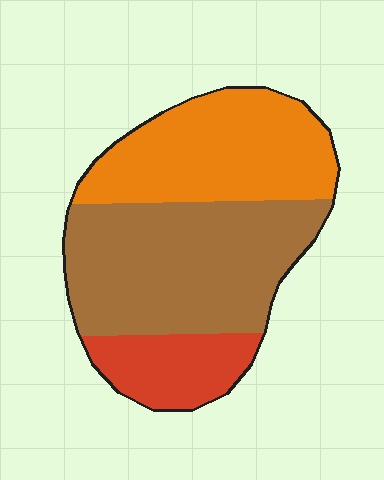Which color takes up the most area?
Brown, at roughly 50%.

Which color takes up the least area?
Red, at roughly 15%.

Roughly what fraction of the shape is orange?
Orange takes up about three eighths (3/8) of the shape.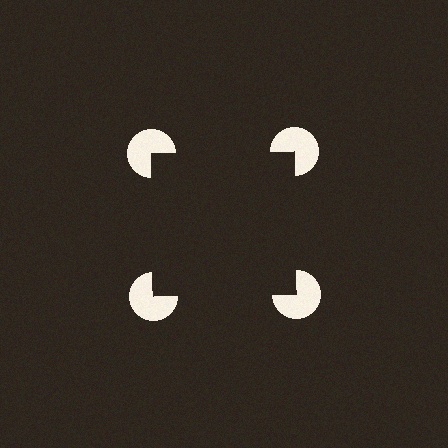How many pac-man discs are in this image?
There are 4 — one at each vertex of the illusory square.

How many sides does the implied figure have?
4 sides.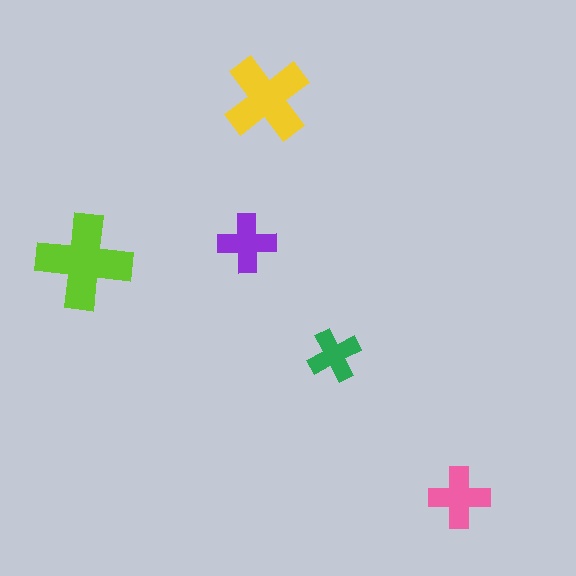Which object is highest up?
The yellow cross is topmost.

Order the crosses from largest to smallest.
the lime one, the yellow one, the pink one, the purple one, the green one.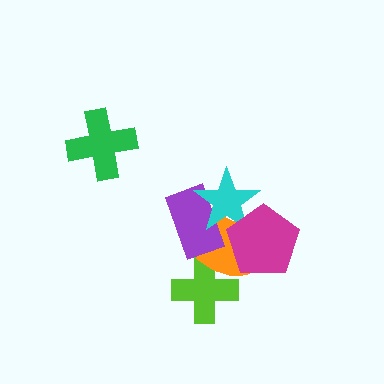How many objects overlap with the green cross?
0 objects overlap with the green cross.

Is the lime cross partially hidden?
Yes, it is partially covered by another shape.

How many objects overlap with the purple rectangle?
2 objects overlap with the purple rectangle.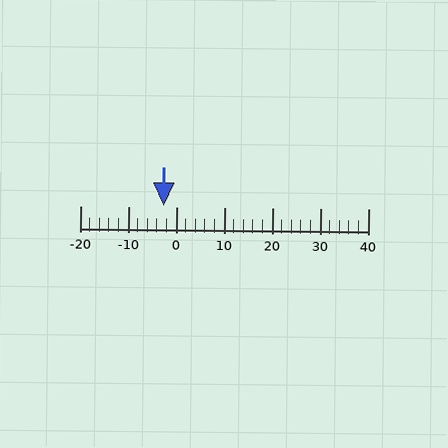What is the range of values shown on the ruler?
The ruler shows values from -20 to 40.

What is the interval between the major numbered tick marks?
The major tick marks are spaced 10 units apart.